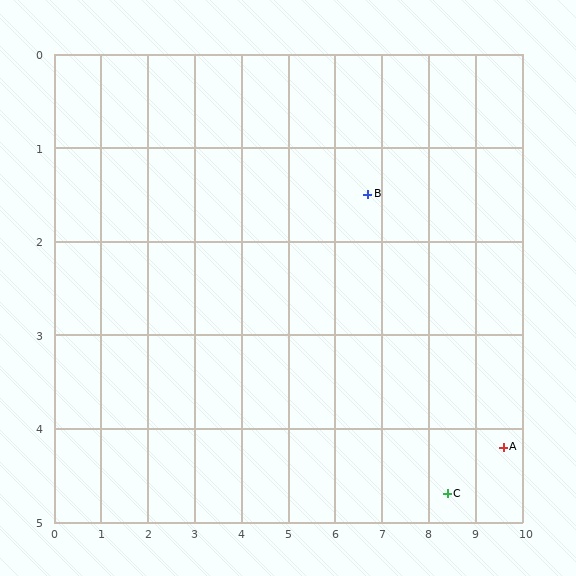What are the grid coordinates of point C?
Point C is at approximately (8.4, 4.7).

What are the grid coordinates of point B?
Point B is at approximately (6.7, 1.5).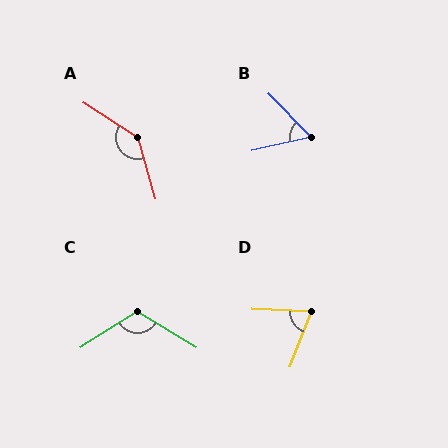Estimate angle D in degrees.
Approximately 71 degrees.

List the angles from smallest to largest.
B (59°), D (71°), C (116°), A (138°).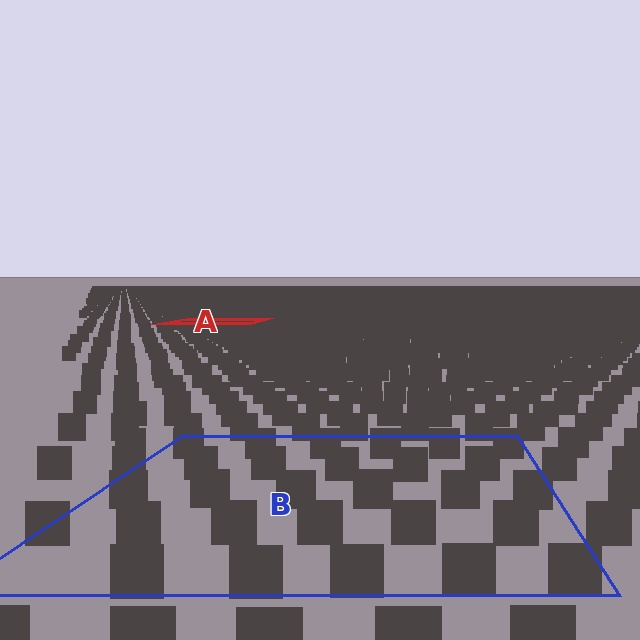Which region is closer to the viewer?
Region B is closer. The texture elements there are larger and more spread out.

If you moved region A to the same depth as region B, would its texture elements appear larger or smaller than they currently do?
They would appear larger. At a closer depth, the same texture elements are projected at a bigger on-screen size.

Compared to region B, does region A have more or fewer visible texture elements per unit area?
Region A has more texture elements per unit area — they are packed more densely because it is farther away.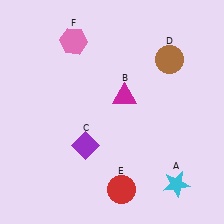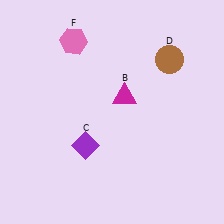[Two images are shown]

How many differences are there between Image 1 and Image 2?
There are 2 differences between the two images.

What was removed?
The red circle (E), the cyan star (A) were removed in Image 2.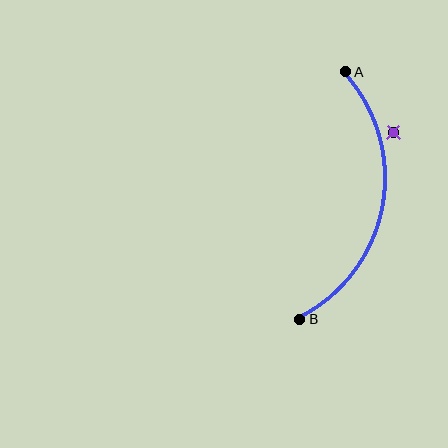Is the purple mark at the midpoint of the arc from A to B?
No — the purple mark does not lie on the arc at all. It sits slightly outside the curve.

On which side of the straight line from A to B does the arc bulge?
The arc bulges to the right of the straight line connecting A and B.